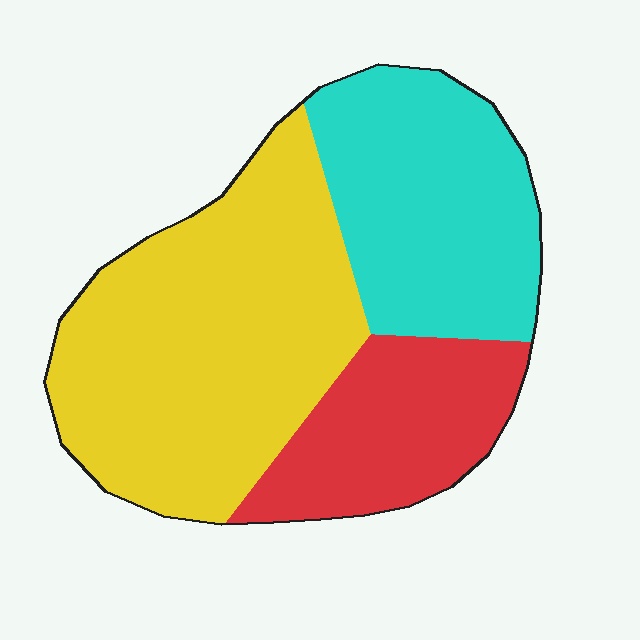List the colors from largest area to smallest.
From largest to smallest: yellow, cyan, red.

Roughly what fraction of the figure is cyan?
Cyan covers about 30% of the figure.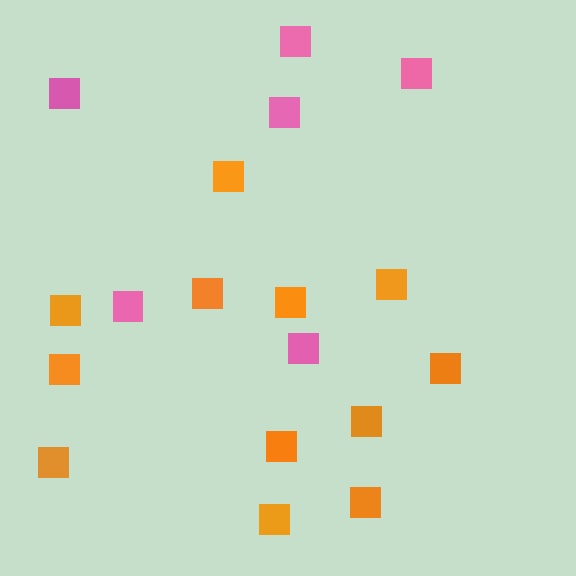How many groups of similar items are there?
There are 2 groups: one group of orange squares (12) and one group of pink squares (6).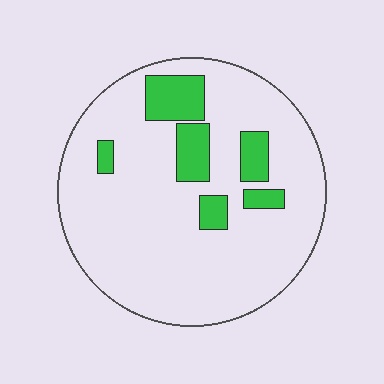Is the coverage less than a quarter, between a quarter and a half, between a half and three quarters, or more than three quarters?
Less than a quarter.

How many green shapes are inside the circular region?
6.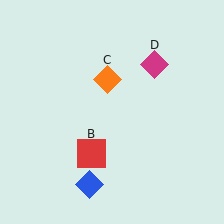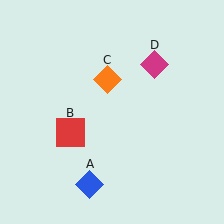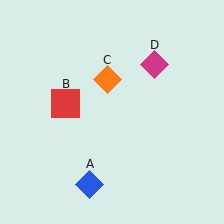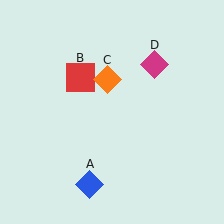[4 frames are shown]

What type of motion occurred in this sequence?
The red square (object B) rotated clockwise around the center of the scene.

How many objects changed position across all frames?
1 object changed position: red square (object B).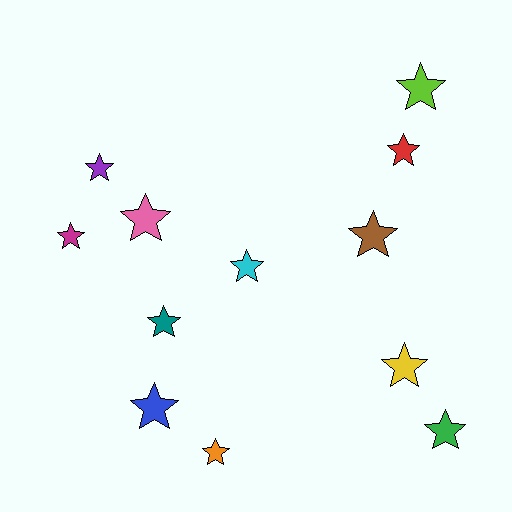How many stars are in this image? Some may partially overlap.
There are 12 stars.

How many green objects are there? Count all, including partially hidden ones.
There is 1 green object.